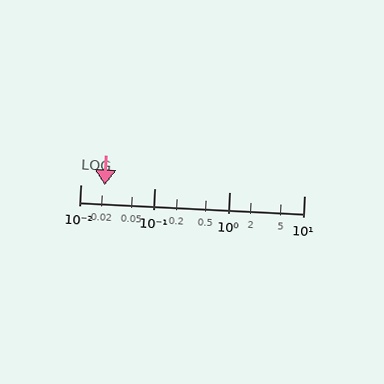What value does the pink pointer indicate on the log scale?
The pointer indicates approximately 0.021.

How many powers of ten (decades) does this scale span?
The scale spans 3 decades, from 0.01 to 10.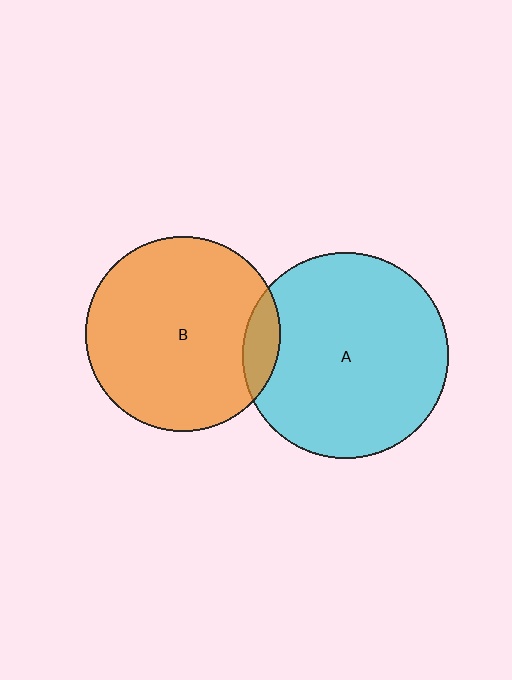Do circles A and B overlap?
Yes.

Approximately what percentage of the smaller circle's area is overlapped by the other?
Approximately 10%.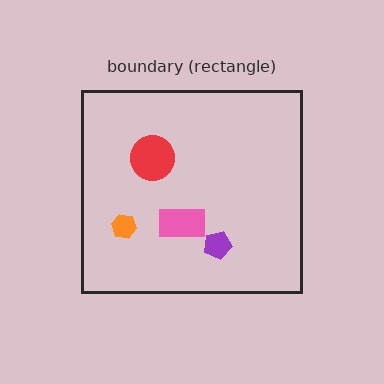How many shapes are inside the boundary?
4 inside, 0 outside.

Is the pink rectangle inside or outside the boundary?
Inside.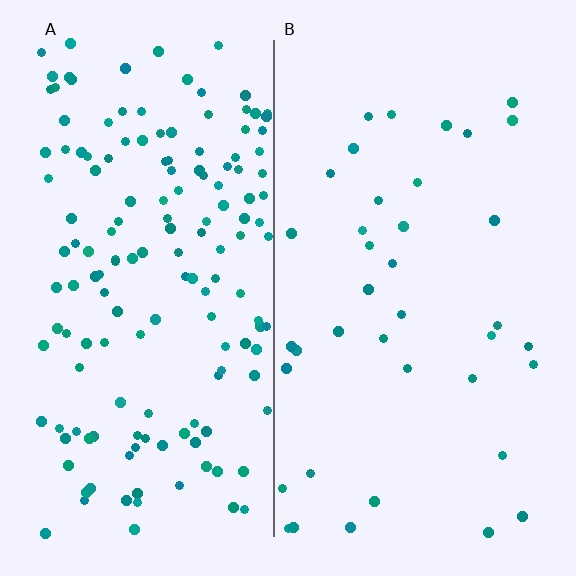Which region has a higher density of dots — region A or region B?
A (the left).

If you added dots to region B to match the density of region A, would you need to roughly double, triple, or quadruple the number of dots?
Approximately quadruple.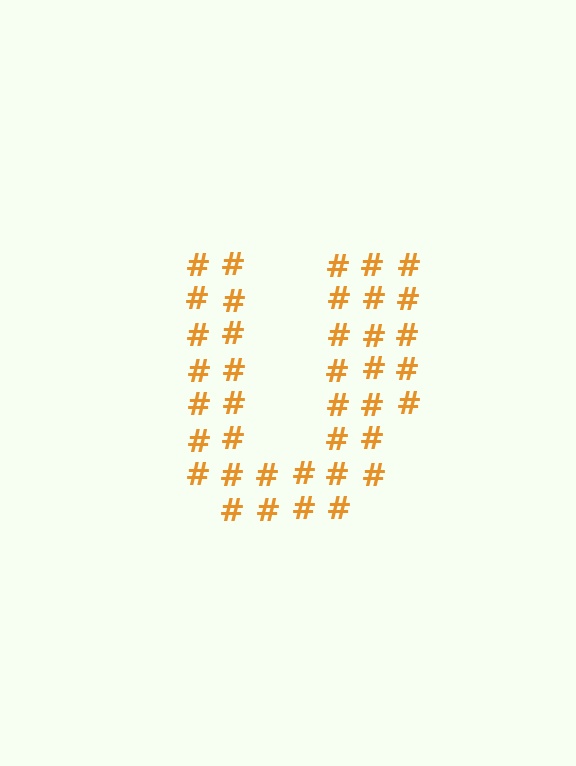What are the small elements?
The small elements are hash symbols.